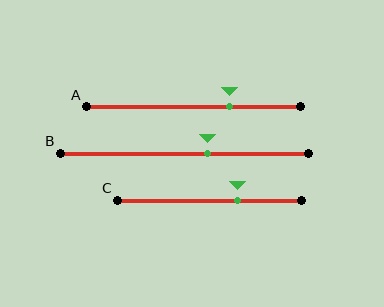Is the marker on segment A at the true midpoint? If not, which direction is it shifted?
No, the marker on segment A is shifted to the right by about 17% of the segment length.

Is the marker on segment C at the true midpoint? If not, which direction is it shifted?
No, the marker on segment C is shifted to the right by about 15% of the segment length.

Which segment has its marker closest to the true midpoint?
Segment B has its marker closest to the true midpoint.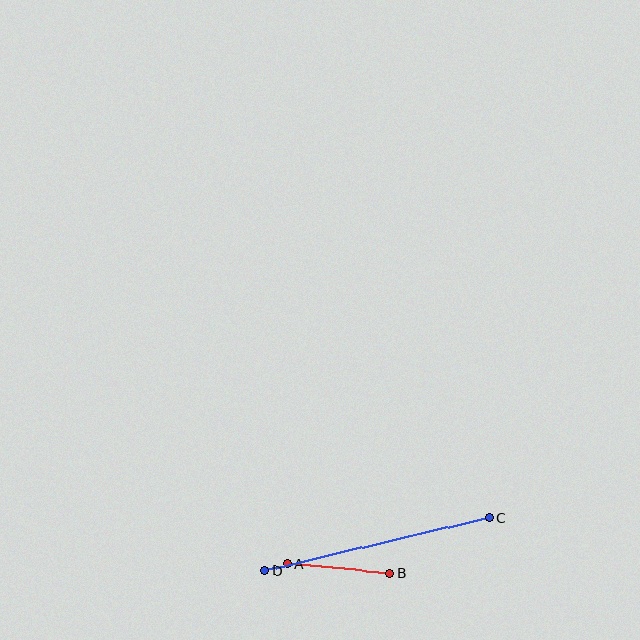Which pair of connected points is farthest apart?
Points C and D are farthest apart.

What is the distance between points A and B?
The distance is approximately 103 pixels.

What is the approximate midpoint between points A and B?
The midpoint is at approximately (339, 568) pixels.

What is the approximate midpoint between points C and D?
The midpoint is at approximately (377, 544) pixels.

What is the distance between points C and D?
The distance is approximately 231 pixels.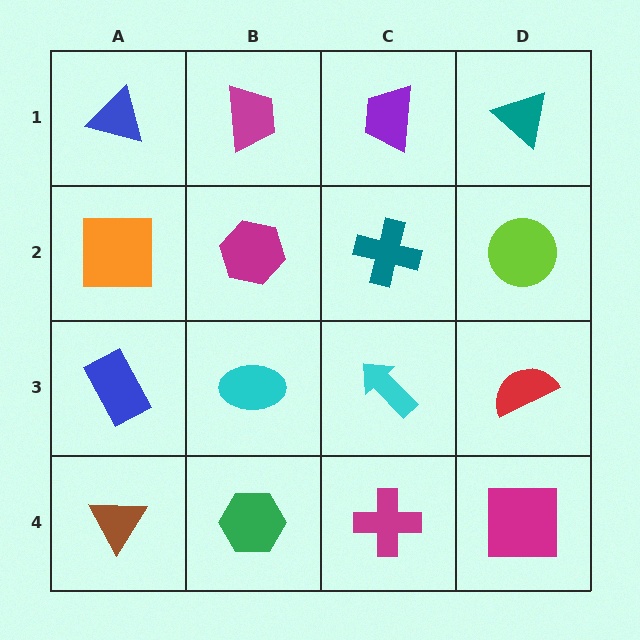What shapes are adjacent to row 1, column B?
A magenta hexagon (row 2, column B), a blue triangle (row 1, column A), a purple trapezoid (row 1, column C).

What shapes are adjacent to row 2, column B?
A magenta trapezoid (row 1, column B), a cyan ellipse (row 3, column B), an orange square (row 2, column A), a teal cross (row 2, column C).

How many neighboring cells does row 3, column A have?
3.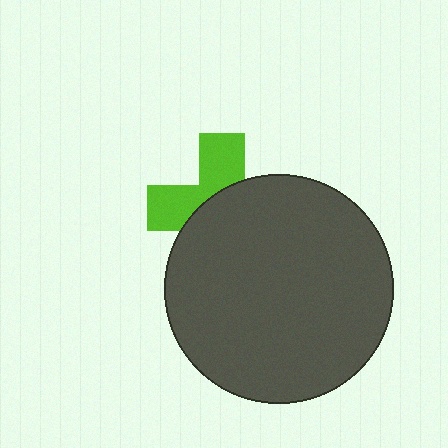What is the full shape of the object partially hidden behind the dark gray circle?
The partially hidden object is a lime cross.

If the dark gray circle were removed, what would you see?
You would see the complete lime cross.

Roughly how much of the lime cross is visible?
A small part of it is visible (roughly 40%).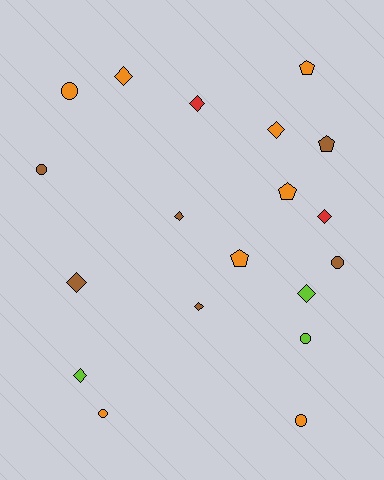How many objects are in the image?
There are 19 objects.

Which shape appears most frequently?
Diamond, with 9 objects.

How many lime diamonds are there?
There are 2 lime diamonds.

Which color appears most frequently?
Orange, with 8 objects.